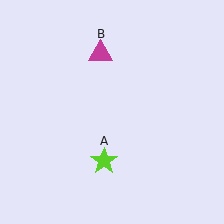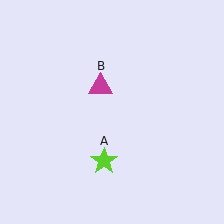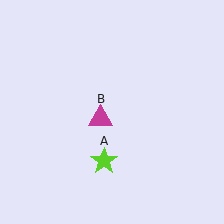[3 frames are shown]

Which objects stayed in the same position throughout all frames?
Lime star (object A) remained stationary.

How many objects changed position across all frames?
1 object changed position: magenta triangle (object B).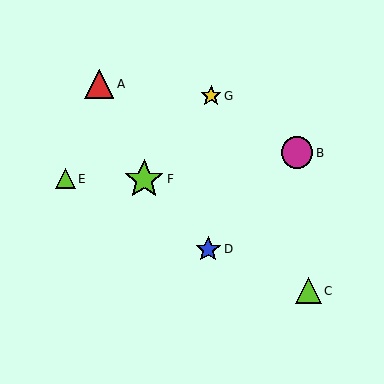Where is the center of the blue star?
The center of the blue star is at (208, 249).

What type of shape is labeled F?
Shape F is a lime star.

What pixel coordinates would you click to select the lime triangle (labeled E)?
Click at (65, 179) to select the lime triangle E.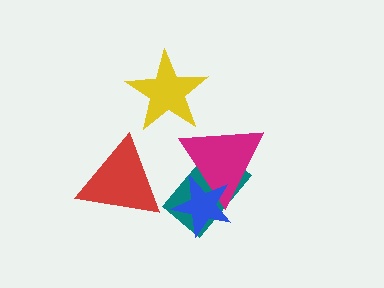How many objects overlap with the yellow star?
0 objects overlap with the yellow star.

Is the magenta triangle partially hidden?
Yes, it is partially covered by another shape.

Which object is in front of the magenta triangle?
The blue star is in front of the magenta triangle.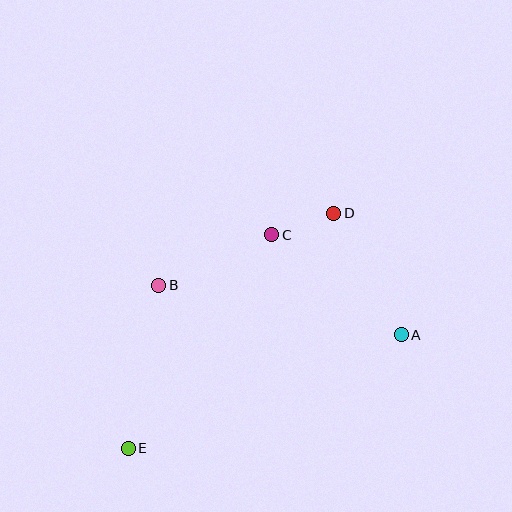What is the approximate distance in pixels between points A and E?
The distance between A and E is approximately 295 pixels.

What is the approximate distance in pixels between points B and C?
The distance between B and C is approximately 124 pixels.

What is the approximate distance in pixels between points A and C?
The distance between A and C is approximately 164 pixels.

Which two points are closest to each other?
Points C and D are closest to each other.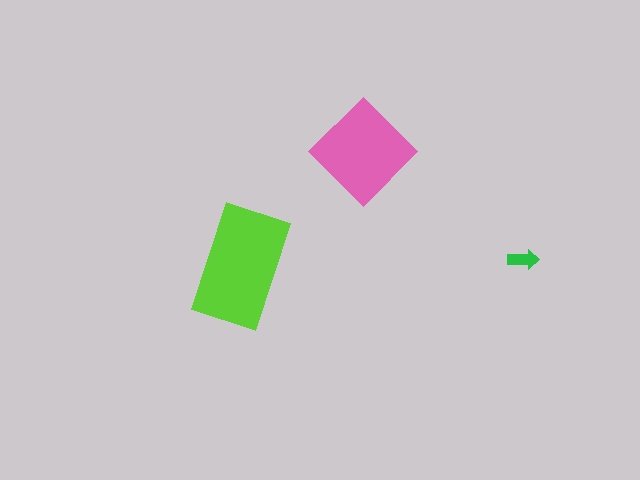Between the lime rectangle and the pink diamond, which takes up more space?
The lime rectangle.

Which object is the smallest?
The green arrow.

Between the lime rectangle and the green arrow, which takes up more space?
The lime rectangle.